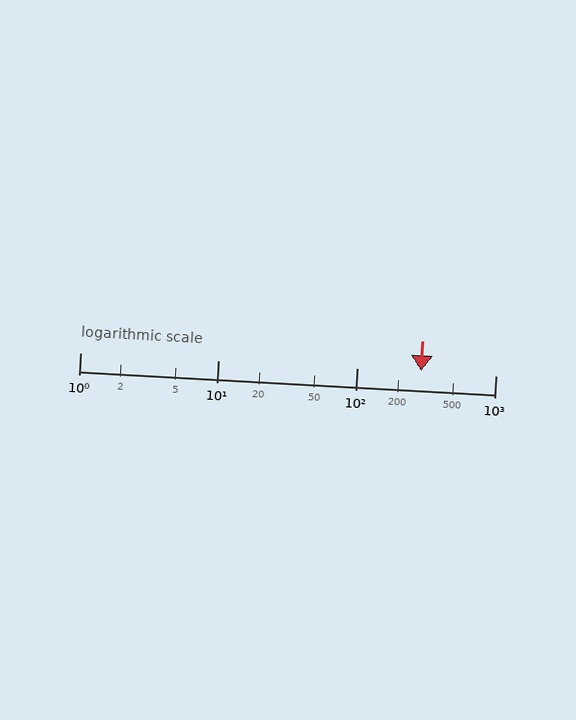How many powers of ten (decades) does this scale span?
The scale spans 3 decades, from 1 to 1000.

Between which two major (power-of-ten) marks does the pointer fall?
The pointer is between 100 and 1000.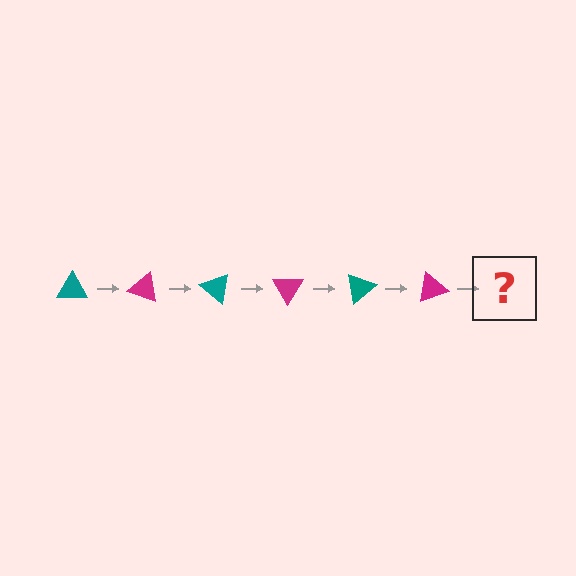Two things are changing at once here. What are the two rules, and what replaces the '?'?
The two rules are that it rotates 20 degrees each step and the color cycles through teal and magenta. The '?' should be a teal triangle, rotated 120 degrees from the start.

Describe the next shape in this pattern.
It should be a teal triangle, rotated 120 degrees from the start.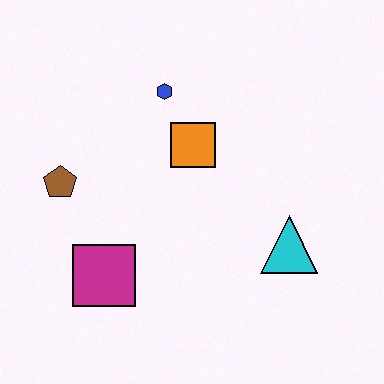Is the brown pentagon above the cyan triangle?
Yes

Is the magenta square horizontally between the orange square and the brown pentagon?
Yes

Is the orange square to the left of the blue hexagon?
No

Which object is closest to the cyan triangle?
The orange square is closest to the cyan triangle.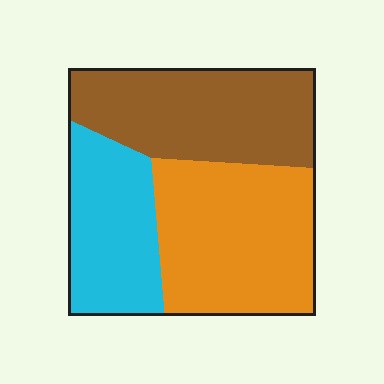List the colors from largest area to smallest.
From largest to smallest: orange, brown, cyan.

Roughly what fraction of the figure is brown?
Brown takes up about one third (1/3) of the figure.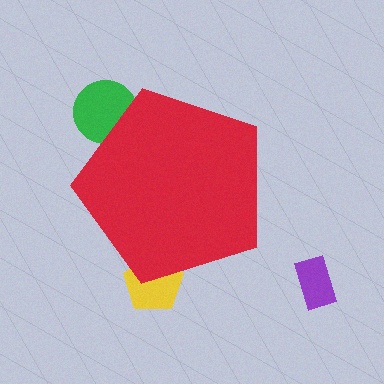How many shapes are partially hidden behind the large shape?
2 shapes are partially hidden.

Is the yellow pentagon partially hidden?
Yes, the yellow pentagon is partially hidden behind the red pentagon.